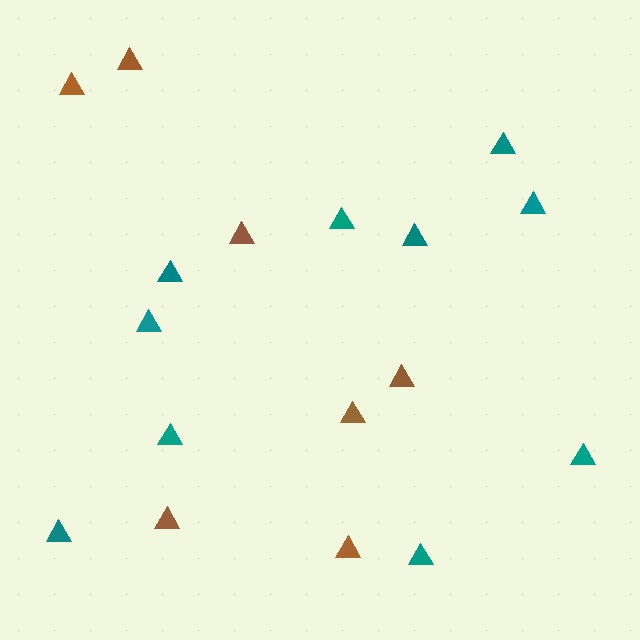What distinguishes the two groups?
There are 2 groups: one group of brown triangles (7) and one group of teal triangles (10).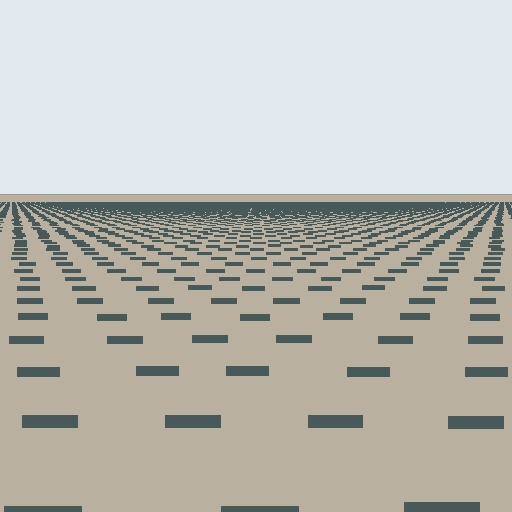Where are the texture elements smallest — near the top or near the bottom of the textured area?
Near the top.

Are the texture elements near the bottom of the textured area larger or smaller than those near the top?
Larger. Near the bottom, elements are closer to the viewer and appear at a bigger on-screen size.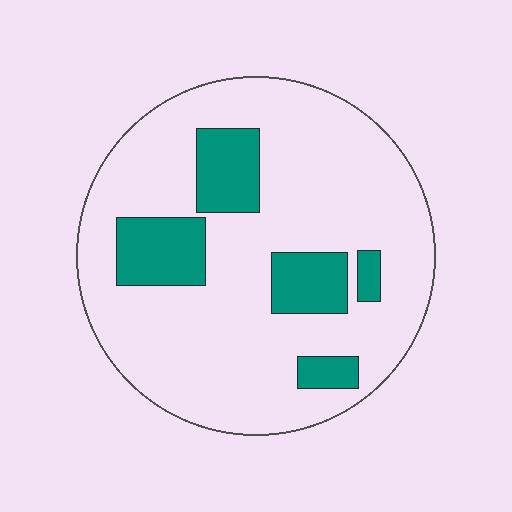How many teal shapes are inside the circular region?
5.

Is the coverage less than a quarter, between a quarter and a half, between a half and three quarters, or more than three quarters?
Less than a quarter.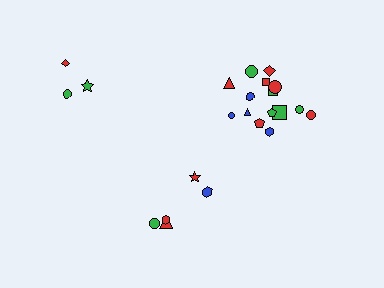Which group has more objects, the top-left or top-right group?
The top-right group.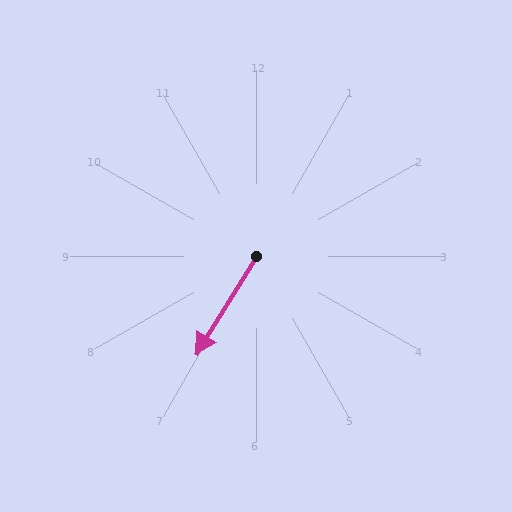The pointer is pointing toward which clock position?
Roughly 7 o'clock.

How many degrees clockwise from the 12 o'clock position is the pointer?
Approximately 211 degrees.